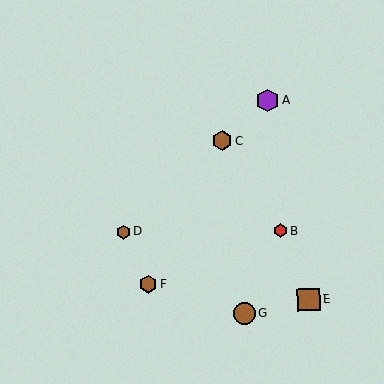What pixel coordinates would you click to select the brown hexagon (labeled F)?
Click at (148, 284) to select the brown hexagon F.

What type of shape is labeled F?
Shape F is a brown hexagon.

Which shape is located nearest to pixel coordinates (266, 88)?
The purple hexagon (labeled A) at (267, 101) is nearest to that location.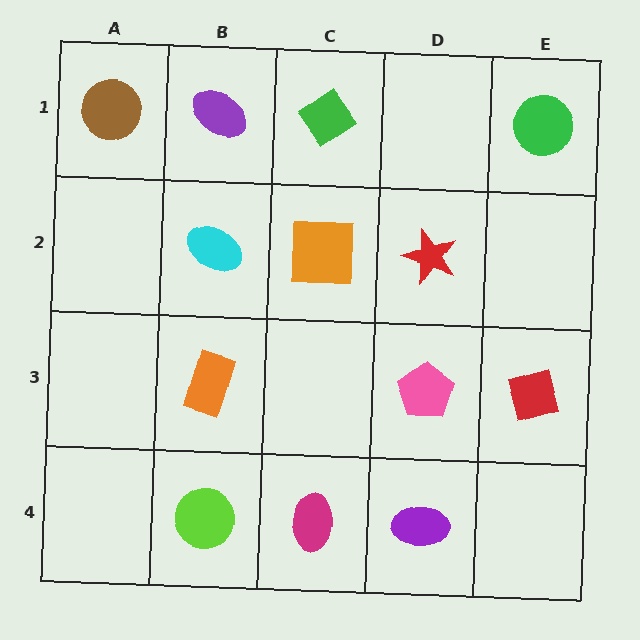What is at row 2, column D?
A red star.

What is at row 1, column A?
A brown circle.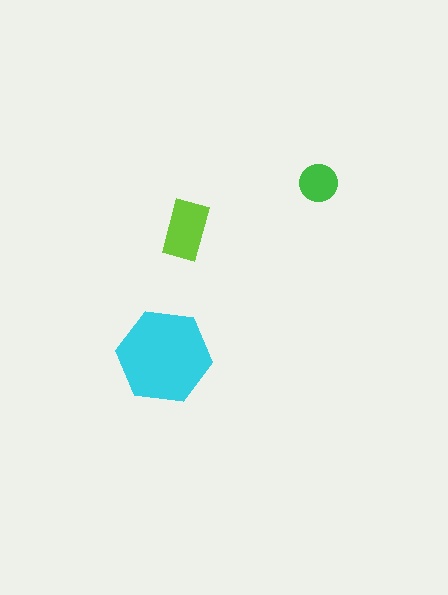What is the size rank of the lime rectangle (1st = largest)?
2nd.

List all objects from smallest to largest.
The green circle, the lime rectangle, the cyan hexagon.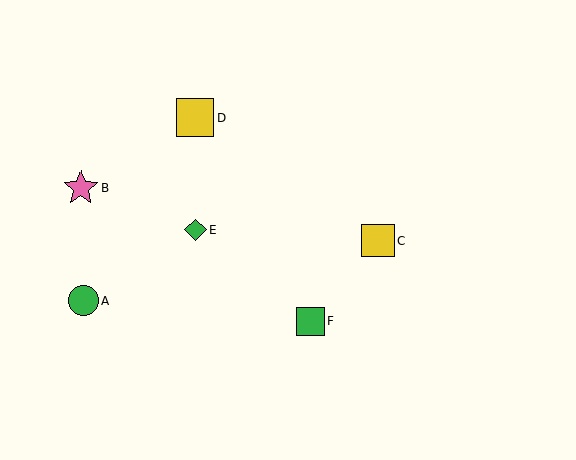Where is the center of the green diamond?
The center of the green diamond is at (196, 230).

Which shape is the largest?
The yellow square (labeled D) is the largest.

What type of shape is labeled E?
Shape E is a green diamond.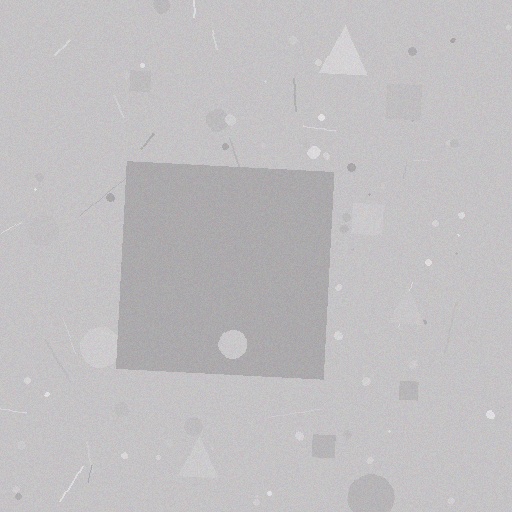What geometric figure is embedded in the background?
A square is embedded in the background.